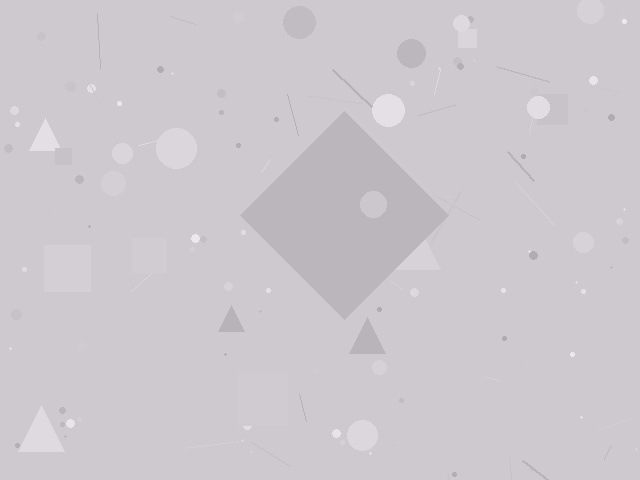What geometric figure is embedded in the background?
A diamond is embedded in the background.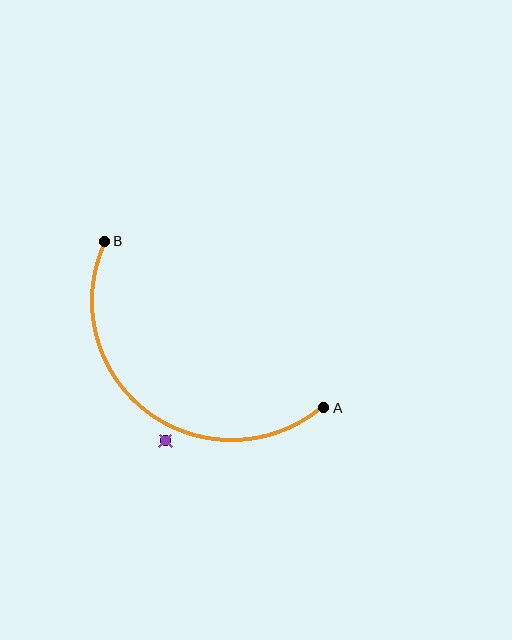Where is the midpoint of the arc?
The arc midpoint is the point on the curve farthest from the straight line joining A and B. It sits below and to the left of that line.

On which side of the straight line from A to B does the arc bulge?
The arc bulges below and to the left of the straight line connecting A and B.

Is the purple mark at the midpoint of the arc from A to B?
No — the purple mark does not lie on the arc at all. It sits slightly outside the curve.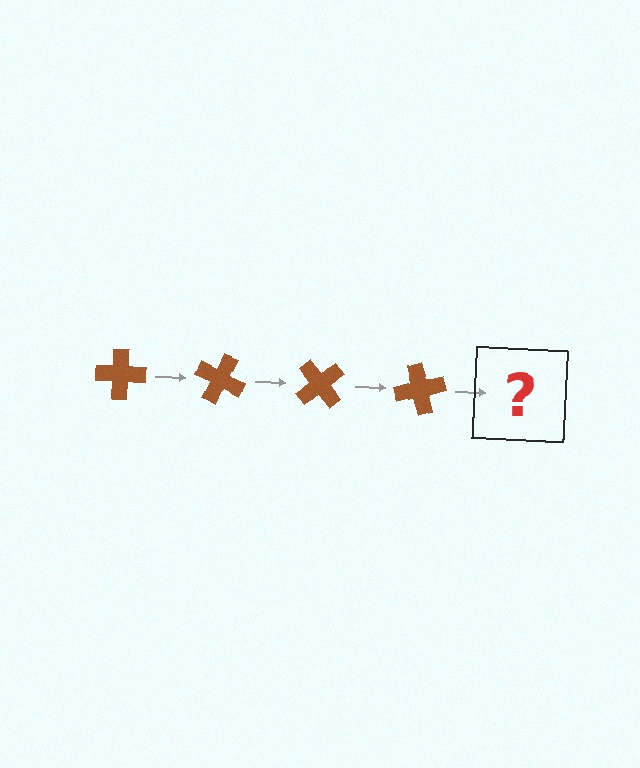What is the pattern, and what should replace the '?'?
The pattern is that the cross rotates 25 degrees each step. The '?' should be a brown cross rotated 100 degrees.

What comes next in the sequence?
The next element should be a brown cross rotated 100 degrees.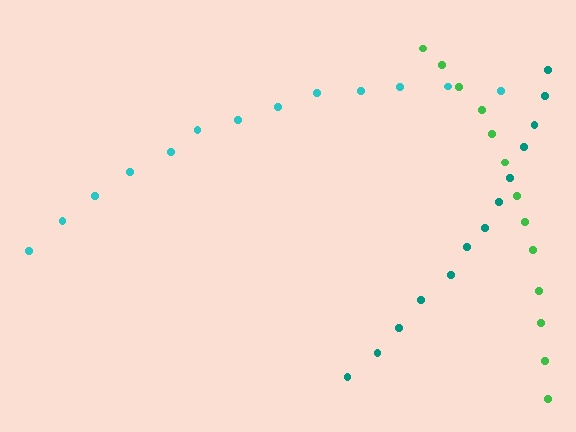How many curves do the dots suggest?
There are 3 distinct paths.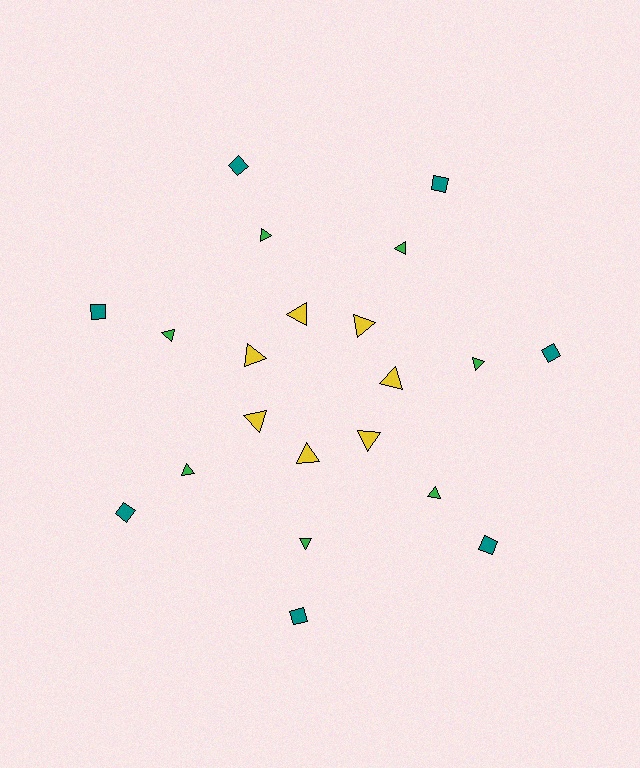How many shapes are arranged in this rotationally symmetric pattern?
There are 21 shapes, arranged in 7 groups of 3.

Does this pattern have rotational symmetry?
Yes, this pattern has 7-fold rotational symmetry. It looks the same after rotating 51 degrees around the center.